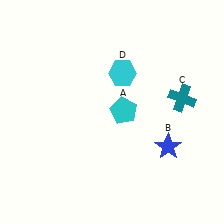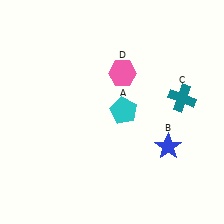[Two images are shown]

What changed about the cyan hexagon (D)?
In Image 1, D is cyan. In Image 2, it changed to pink.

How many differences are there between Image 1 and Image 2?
There is 1 difference between the two images.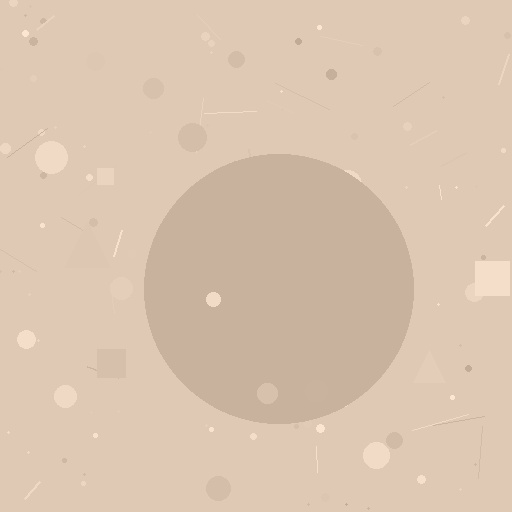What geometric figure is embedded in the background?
A circle is embedded in the background.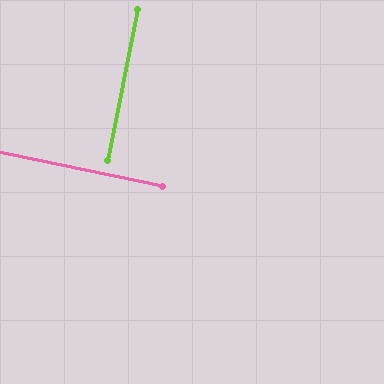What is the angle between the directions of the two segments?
Approximately 90 degrees.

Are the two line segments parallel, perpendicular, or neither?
Perpendicular — they meet at approximately 90°.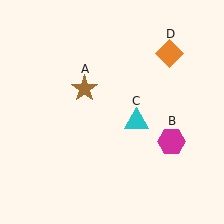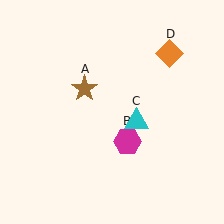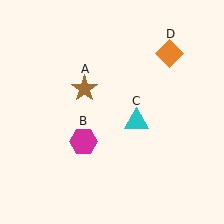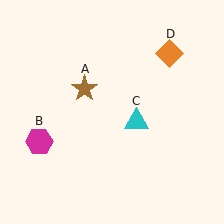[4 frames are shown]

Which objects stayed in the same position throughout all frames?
Brown star (object A) and cyan triangle (object C) and orange diamond (object D) remained stationary.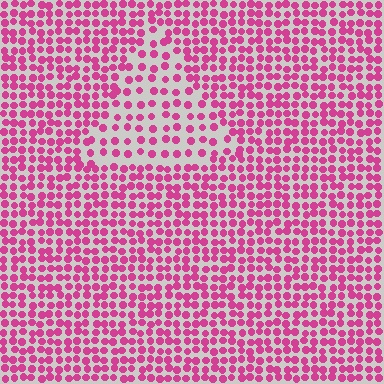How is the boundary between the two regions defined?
The boundary is defined by a change in element density (approximately 1.8x ratio). All elements are the same color, size, and shape.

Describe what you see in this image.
The image contains small magenta elements arranged at two different densities. A triangle-shaped region is visible where the elements are less densely packed than the surrounding area.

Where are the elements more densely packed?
The elements are more densely packed outside the triangle boundary.